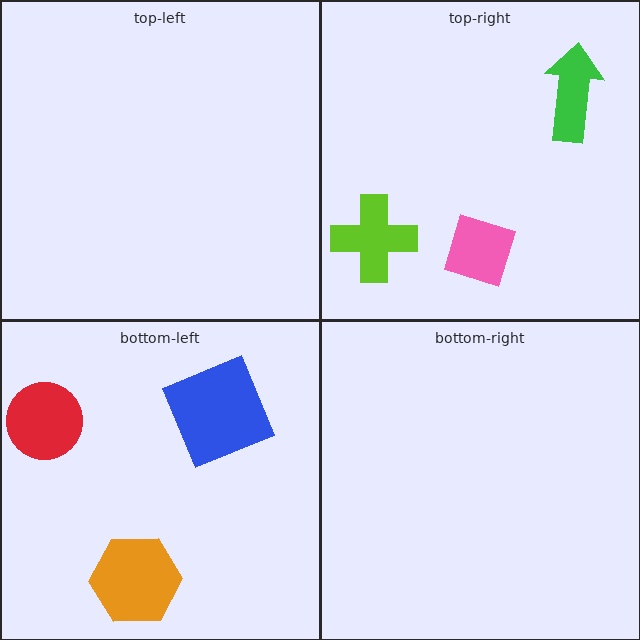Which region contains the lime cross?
The top-right region.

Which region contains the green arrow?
The top-right region.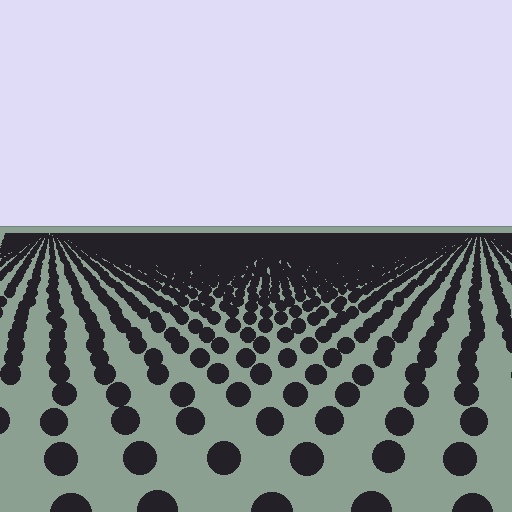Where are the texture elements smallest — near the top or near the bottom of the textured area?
Near the top.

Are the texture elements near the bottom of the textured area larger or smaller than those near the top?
Larger. Near the bottom, elements are closer to the viewer and appear at a bigger on-screen size.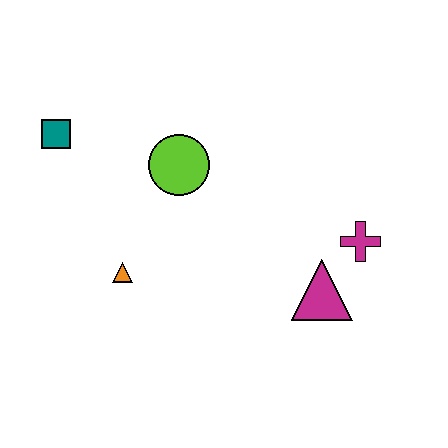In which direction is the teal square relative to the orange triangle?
The teal square is above the orange triangle.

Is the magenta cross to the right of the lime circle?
Yes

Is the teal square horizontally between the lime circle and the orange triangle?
No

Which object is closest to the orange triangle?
The lime circle is closest to the orange triangle.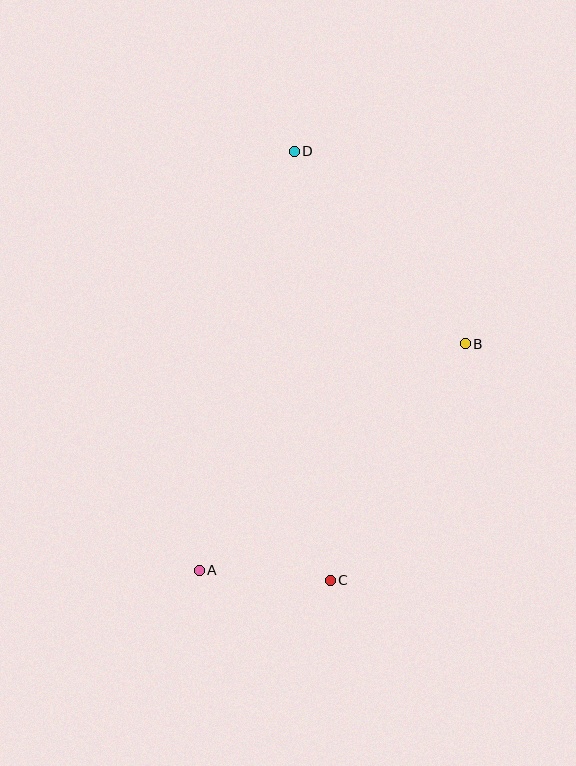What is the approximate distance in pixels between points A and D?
The distance between A and D is approximately 430 pixels.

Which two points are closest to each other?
Points A and C are closest to each other.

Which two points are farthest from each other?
Points C and D are farthest from each other.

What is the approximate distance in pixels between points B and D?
The distance between B and D is approximately 258 pixels.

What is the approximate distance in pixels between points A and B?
The distance between A and B is approximately 349 pixels.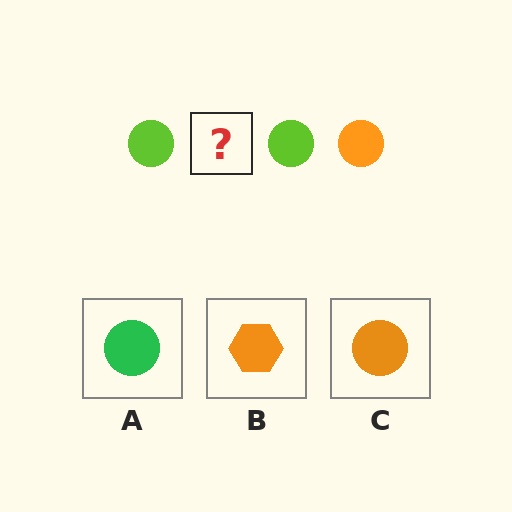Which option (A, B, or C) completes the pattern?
C.